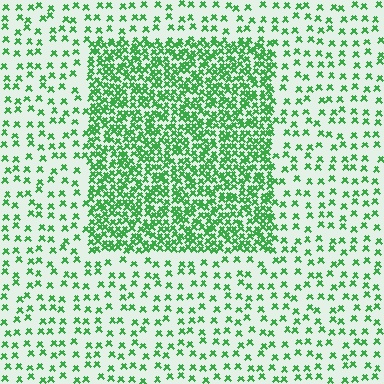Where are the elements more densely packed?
The elements are more densely packed inside the rectangle boundary.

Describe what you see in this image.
The image contains small green elements arranged at two different densities. A rectangle-shaped region is visible where the elements are more densely packed than the surrounding area.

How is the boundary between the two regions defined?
The boundary is defined by a change in element density (approximately 2.9x ratio). All elements are the same color, size, and shape.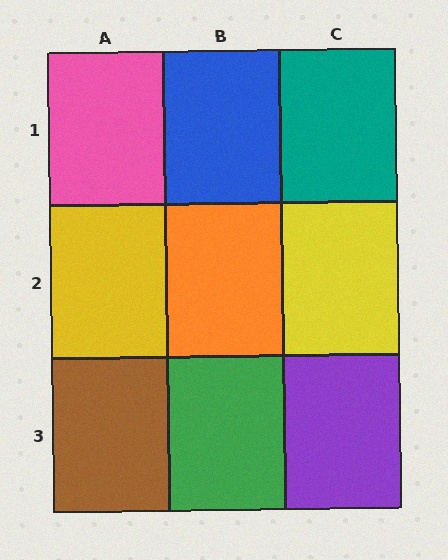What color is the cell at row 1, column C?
Teal.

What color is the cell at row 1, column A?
Pink.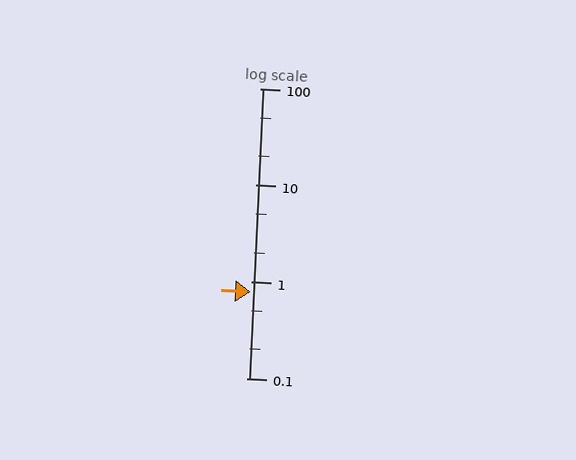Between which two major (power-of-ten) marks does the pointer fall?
The pointer is between 0.1 and 1.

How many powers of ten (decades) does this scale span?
The scale spans 3 decades, from 0.1 to 100.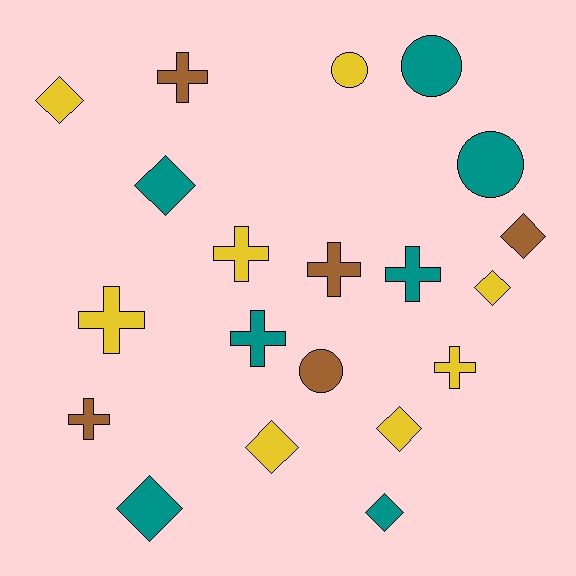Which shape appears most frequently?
Cross, with 8 objects.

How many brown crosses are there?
There are 3 brown crosses.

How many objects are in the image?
There are 20 objects.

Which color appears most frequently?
Yellow, with 8 objects.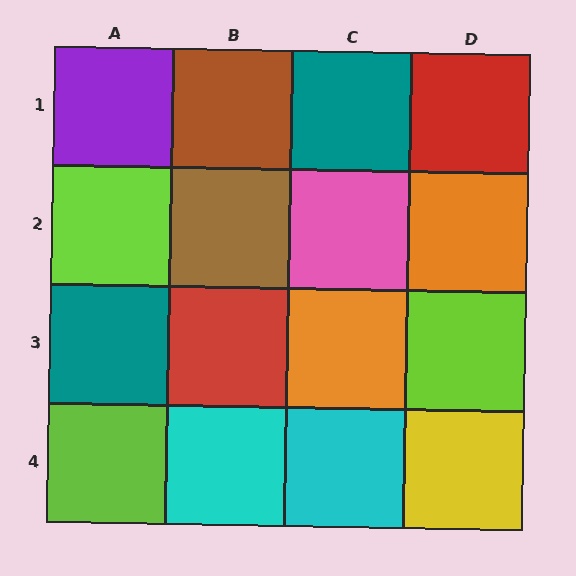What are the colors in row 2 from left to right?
Lime, brown, pink, orange.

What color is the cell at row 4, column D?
Yellow.